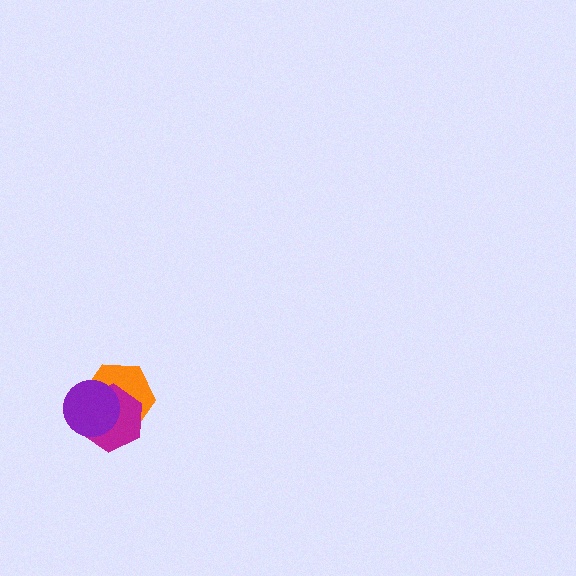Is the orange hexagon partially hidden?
Yes, it is partially covered by another shape.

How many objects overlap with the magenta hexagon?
2 objects overlap with the magenta hexagon.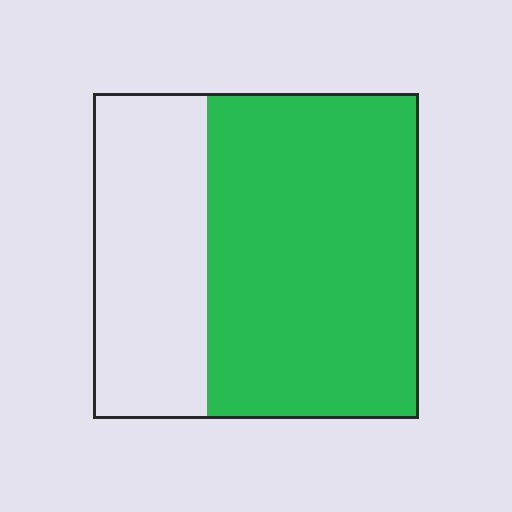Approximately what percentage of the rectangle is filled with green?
Approximately 65%.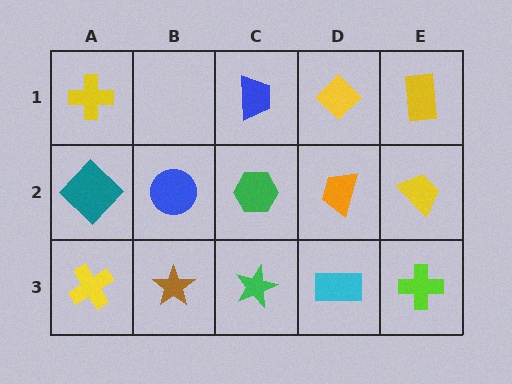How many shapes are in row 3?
5 shapes.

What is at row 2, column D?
An orange trapezoid.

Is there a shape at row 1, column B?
No, that cell is empty.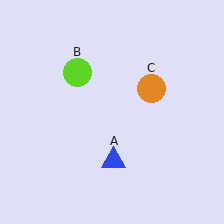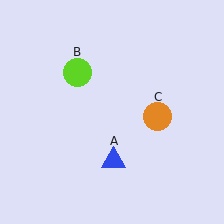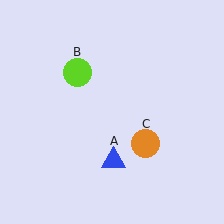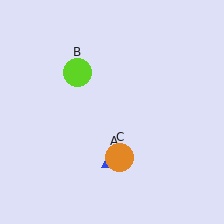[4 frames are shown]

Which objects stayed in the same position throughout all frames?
Blue triangle (object A) and lime circle (object B) remained stationary.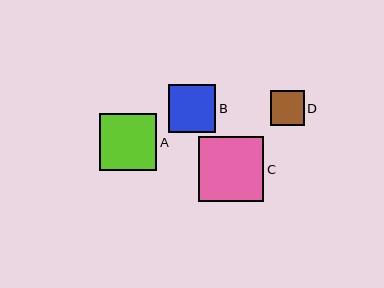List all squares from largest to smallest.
From largest to smallest: C, A, B, D.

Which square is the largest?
Square C is the largest with a size of approximately 65 pixels.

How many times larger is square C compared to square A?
Square C is approximately 1.1 times the size of square A.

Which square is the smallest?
Square D is the smallest with a size of approximately 34 pixels.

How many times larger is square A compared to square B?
Square A is approximately 1.2 times the size of square B.